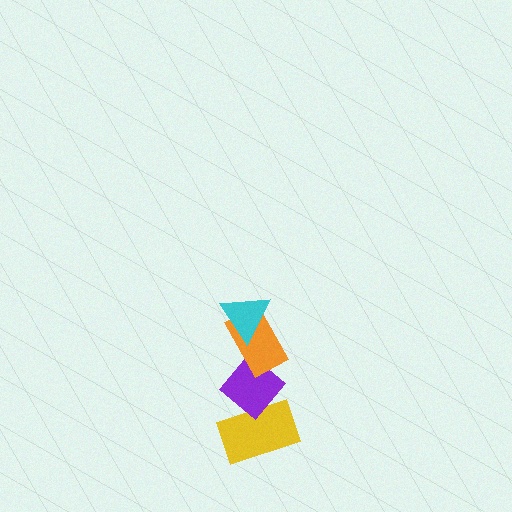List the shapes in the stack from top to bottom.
From top to bottom: the cyan triangle, the orange rectangle, the purple diamond, the yellow rectangle.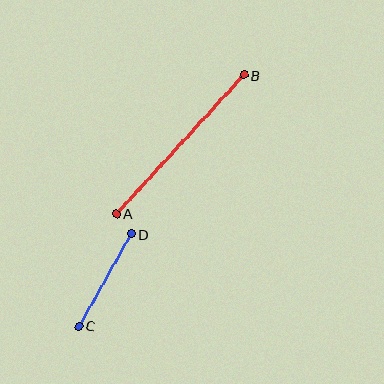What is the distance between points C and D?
The distance is approximately 106 pixels.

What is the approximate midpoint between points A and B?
The midpoint is at approximately (180, 144) pixels.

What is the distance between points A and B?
The distance is approximately 188 pixels.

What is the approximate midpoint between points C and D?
The midpoint is at approximately (105, 280) pixels.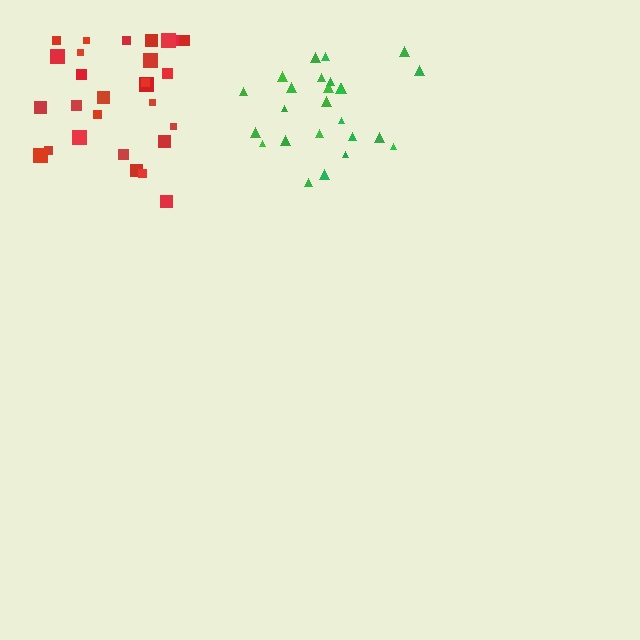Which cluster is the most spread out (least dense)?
Red.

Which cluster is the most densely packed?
Green.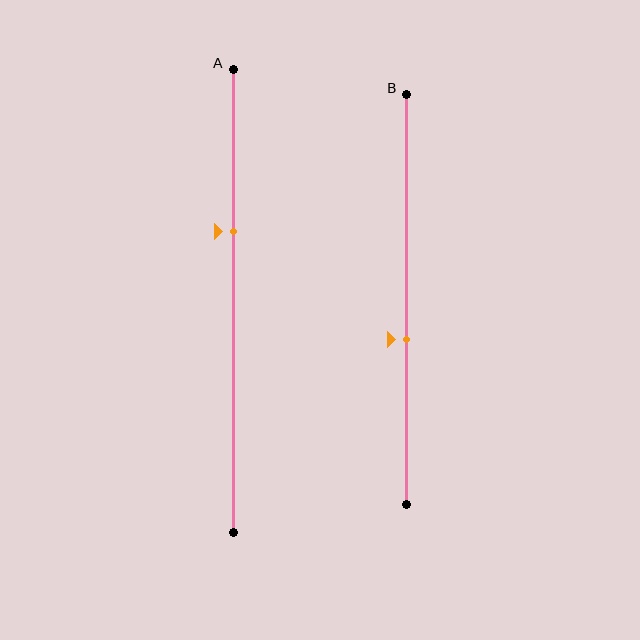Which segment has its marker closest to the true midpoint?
Segment B has its marker closest to the true midpoint.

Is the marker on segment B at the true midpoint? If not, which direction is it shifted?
No, the marker on segment B is shifted downward by about 10% of the segment length.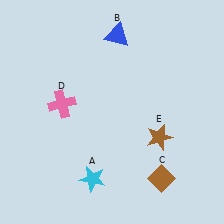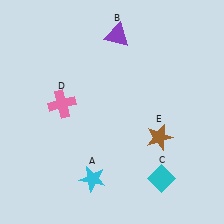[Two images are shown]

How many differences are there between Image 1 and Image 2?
There are 2 differences between the two images.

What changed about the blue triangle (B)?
In Image 1, B is blue. In Image 2, it changed to purple.